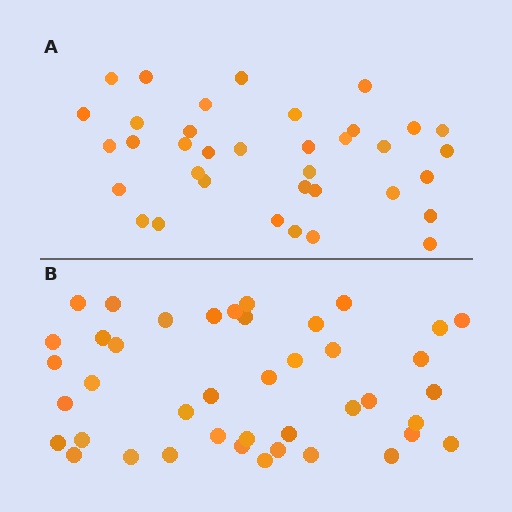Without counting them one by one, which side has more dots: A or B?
Region B (the bottom region) has more dots.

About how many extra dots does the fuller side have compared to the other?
Region B has about 6 more dots than region A.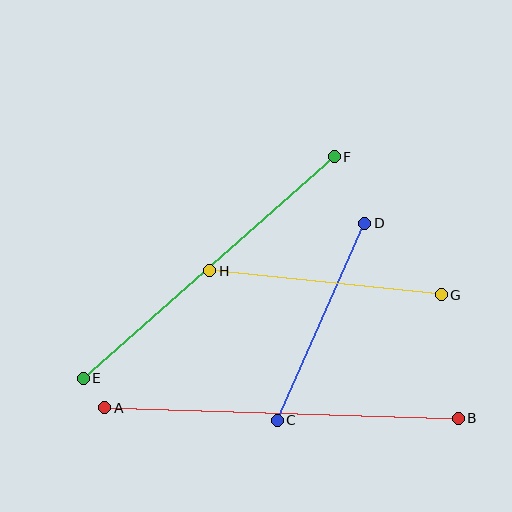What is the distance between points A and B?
The distance is approximately 354 pixels.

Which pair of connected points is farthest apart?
Points A and B are farthest apart.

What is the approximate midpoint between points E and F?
The midpoint is at approximately (209, 267) pixels.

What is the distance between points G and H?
The distance is approximately 233 pixels.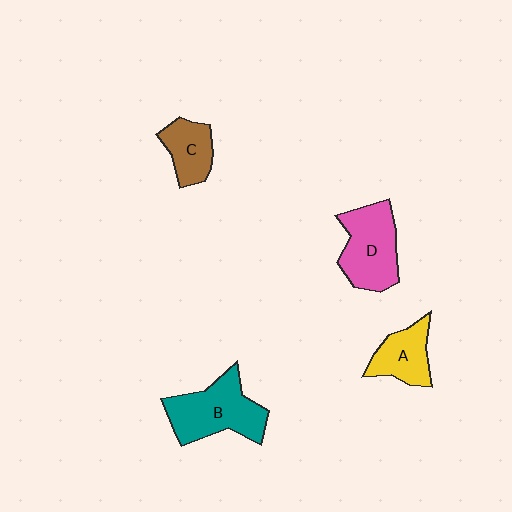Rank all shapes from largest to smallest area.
From largest to smallest: B (teal), D (pink), A (yellow), C (brown).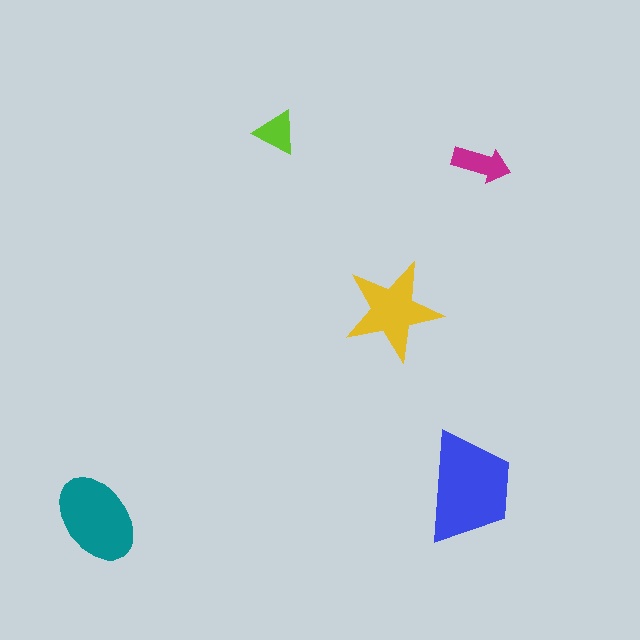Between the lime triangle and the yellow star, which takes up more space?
The yellow star.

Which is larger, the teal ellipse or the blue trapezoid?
The blue trapezoid.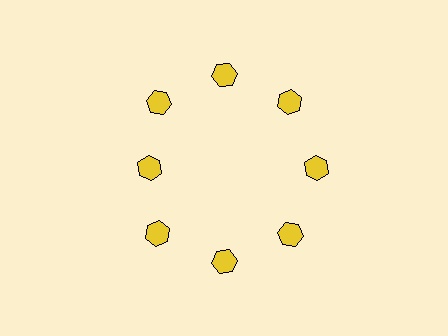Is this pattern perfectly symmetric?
No. The 8 yellow hexagons are arranged in a ring, but one element near the 9 o'clock position is pulled inward toward the center, breaking the 8-fold rotational symmetry.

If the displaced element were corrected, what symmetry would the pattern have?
It would have 8-fold rotational symmetry — the pattern would map onto itself every 45 degrees.